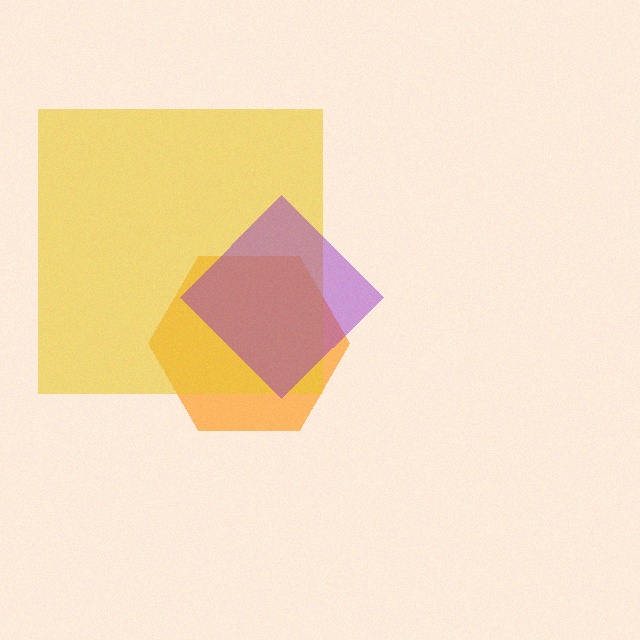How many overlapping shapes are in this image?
There are 3 overlapping shapes in the image.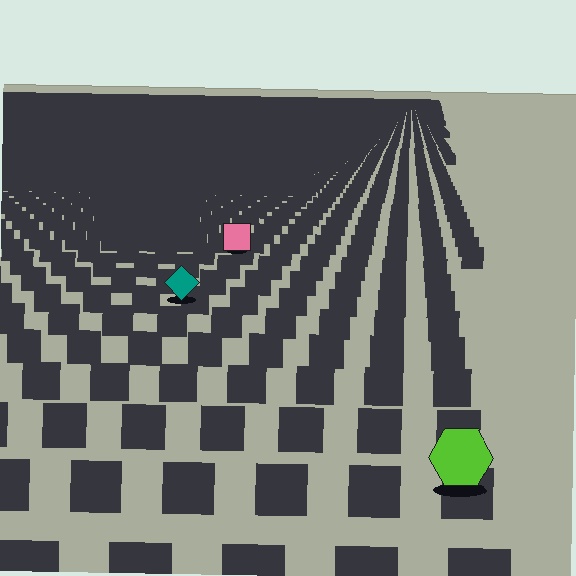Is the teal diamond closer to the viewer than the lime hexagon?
No. The lime hexagon is closer — you can tell from the texture gradient: the ground texture is coarser near it.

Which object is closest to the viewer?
The lime hexagon is closest. The texture marks near it are larger and more spread out.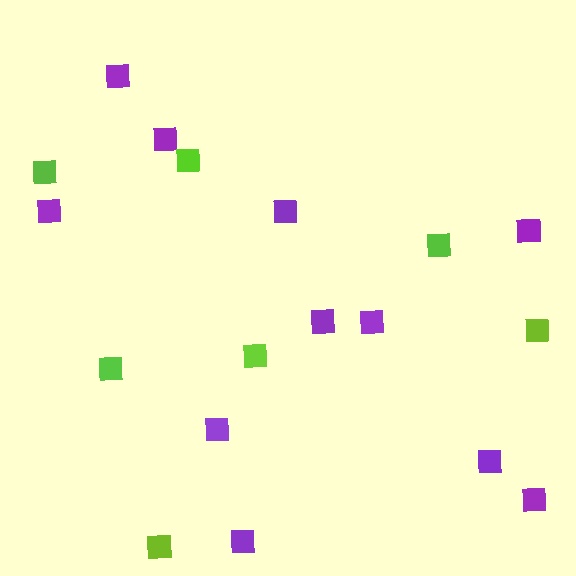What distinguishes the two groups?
There are 2 groups: one group of purple squares (11) and one group of lime squares (7).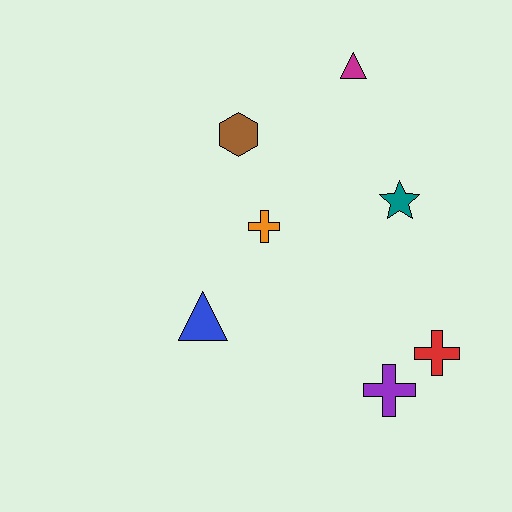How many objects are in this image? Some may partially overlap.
There are 7 objects.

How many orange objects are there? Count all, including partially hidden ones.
There is 1 orange object.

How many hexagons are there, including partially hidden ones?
There is 1 hexagon.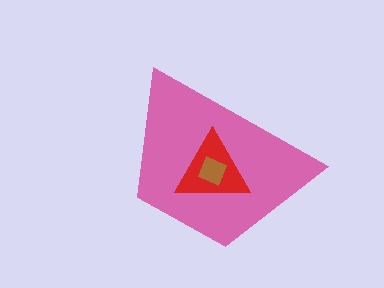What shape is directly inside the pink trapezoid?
The red triangle.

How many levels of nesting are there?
3.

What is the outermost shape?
The pink trapezoid.